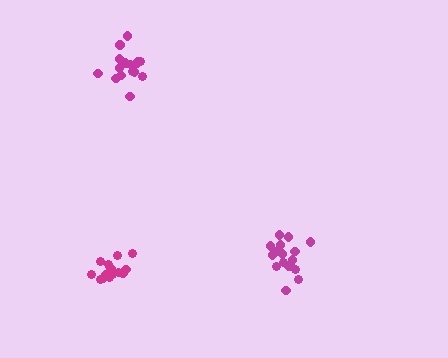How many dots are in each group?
Group 1: 17 dots, Group 2: 17 dots, Group 3: 14 dots (48 total).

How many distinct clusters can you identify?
There are 3 distinct clusters.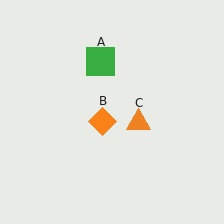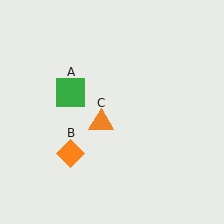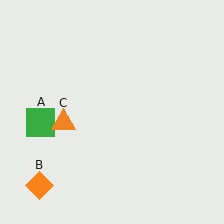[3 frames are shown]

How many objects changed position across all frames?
3 objects changed position: green square (object A), orange diamond (object B), orange triangle (object C).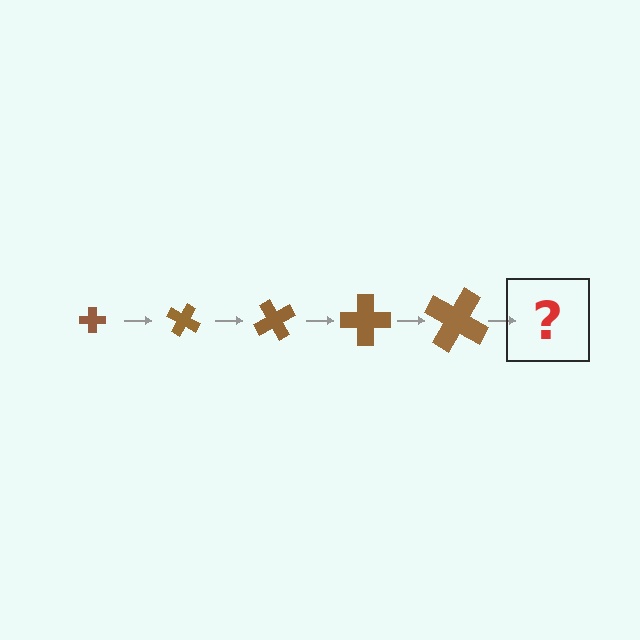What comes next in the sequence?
The next element should be a cross, larger than the previous one and rotated 150 degrees from the start.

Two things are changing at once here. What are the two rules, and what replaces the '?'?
The two rules are that the cross grows larger each step and it rotates 30 degrees each step. The '?' should be a cross, larger than the previous one and rotated 150 degrees from the start.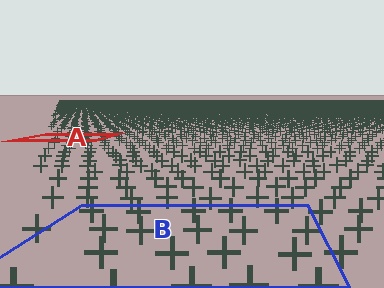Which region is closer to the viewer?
Region B is closer. The texture elements there are larger and more spread out.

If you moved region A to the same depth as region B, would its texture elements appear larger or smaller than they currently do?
They would appear larger. At a closer depth, the same texture elements are projected at a bigger on-screen size.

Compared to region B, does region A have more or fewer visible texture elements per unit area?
Region A has more texture elements per unit area — they are packed more densely because it is farther away.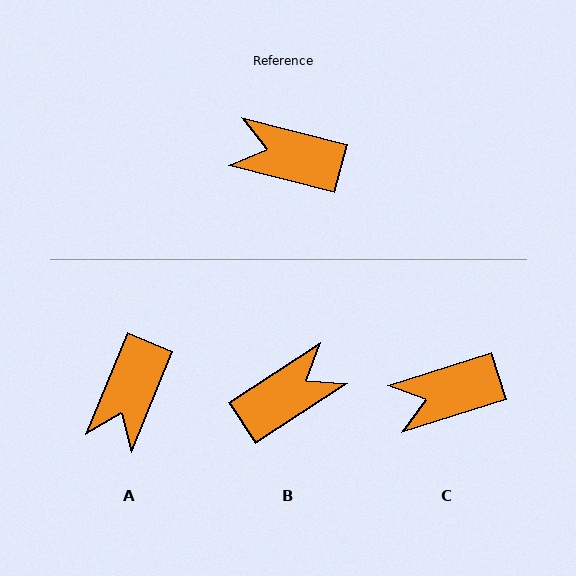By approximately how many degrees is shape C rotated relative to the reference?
Approximately 32 degrees counter-clockwise.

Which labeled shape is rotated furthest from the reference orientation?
B, about 133 degrees away.